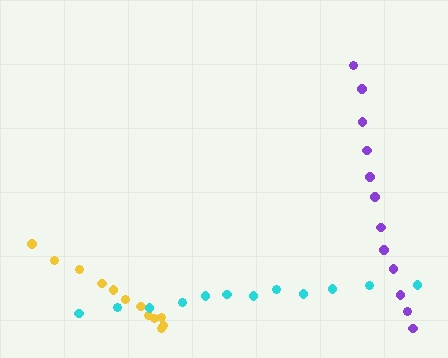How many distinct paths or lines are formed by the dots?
There are 3 distinct paths.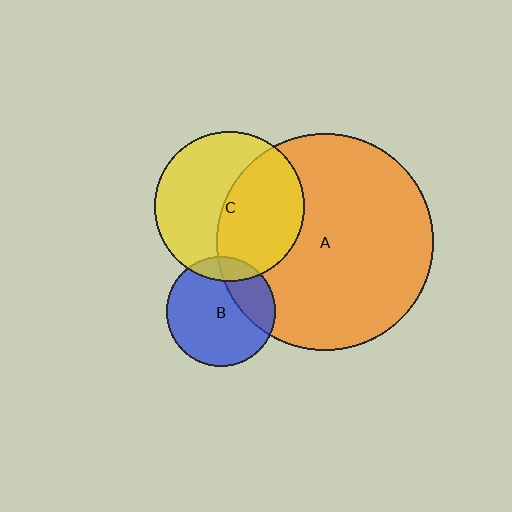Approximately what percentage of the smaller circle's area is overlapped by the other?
Approximately 25%.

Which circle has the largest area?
Circle A (orange).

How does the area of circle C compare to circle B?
Approximately 1.9 times.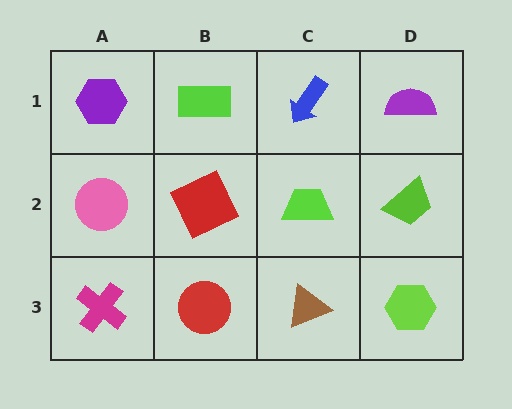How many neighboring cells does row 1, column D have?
2.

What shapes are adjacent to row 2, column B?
A lime rectangle (row 1, column B), a red circle (row 3, column B), a pink circle (row 2, column A), a lime trapezoid (row 2, column C).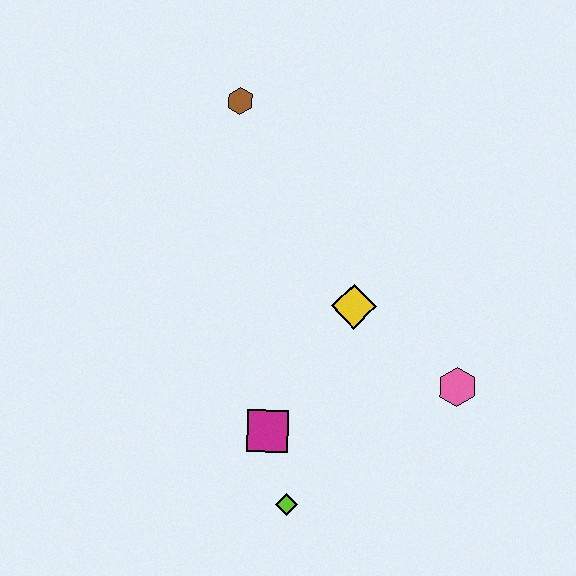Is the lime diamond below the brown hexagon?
Yes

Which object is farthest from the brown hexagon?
The lime diamond is farthest from the brown hexagon.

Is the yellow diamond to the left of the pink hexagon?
Yes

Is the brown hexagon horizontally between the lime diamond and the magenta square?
No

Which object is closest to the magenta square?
The lime diamond is closest to the magenta square.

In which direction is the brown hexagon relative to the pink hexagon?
The brown hexagon is above the pink hexagon.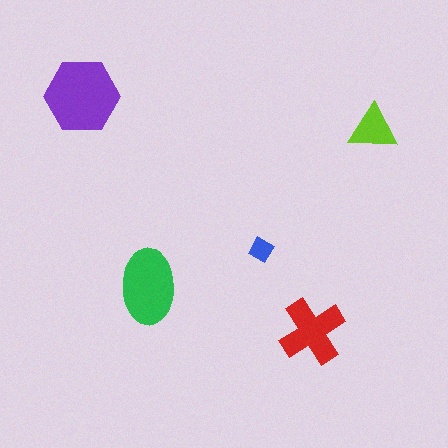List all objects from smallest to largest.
The blue diamond, the lime triangle, the red cross, the green ellipse, the purple hexagon.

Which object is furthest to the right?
The lime triangle is rightmost.